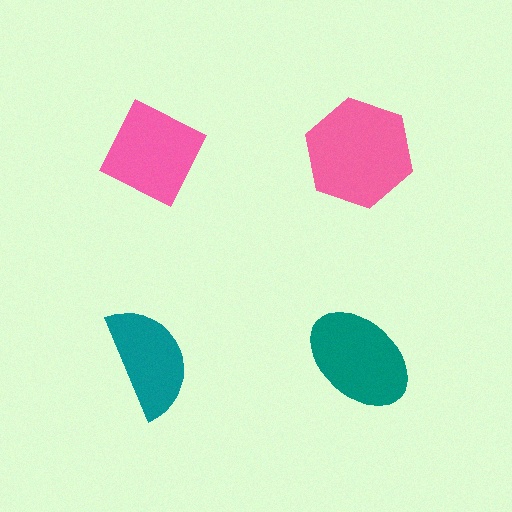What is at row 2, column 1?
A teal semicircle.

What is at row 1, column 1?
A pink diamond.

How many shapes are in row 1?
2 shapes.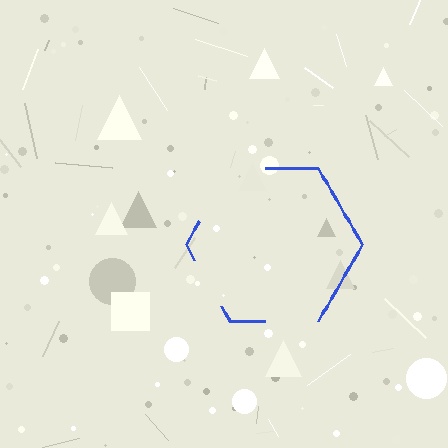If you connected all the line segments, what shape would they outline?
They would outline a hexagon.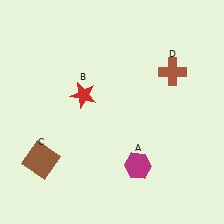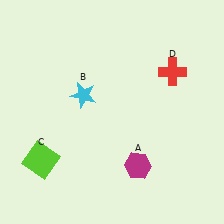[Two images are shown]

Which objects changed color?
B changed from red to cyan. C changed from brown to lime. D changed from brown to red.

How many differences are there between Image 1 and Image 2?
There are 3 differences between the two images.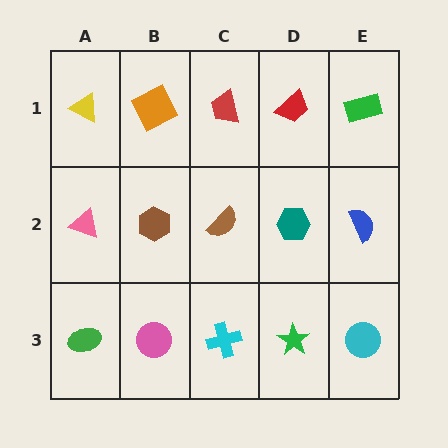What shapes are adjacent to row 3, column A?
A pink triangle (row 2, column A), a pink circle (row 3, column B).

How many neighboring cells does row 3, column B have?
3.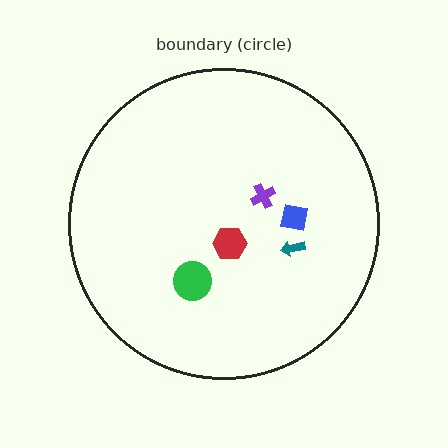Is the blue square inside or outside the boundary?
Inside.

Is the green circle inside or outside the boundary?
Inside.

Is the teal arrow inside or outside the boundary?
Inside.